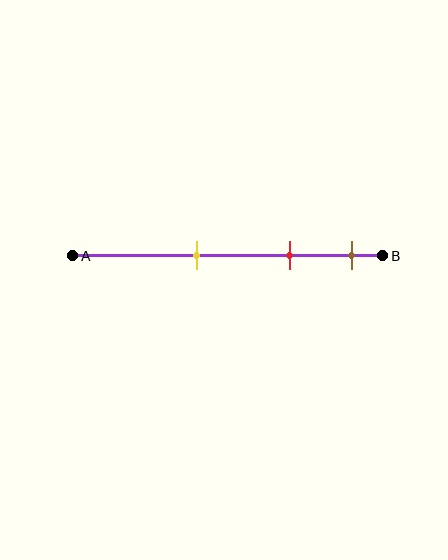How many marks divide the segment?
There are 3 marks dividing the segment.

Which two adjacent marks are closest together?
The red and brown marks are the closest adjacent pair.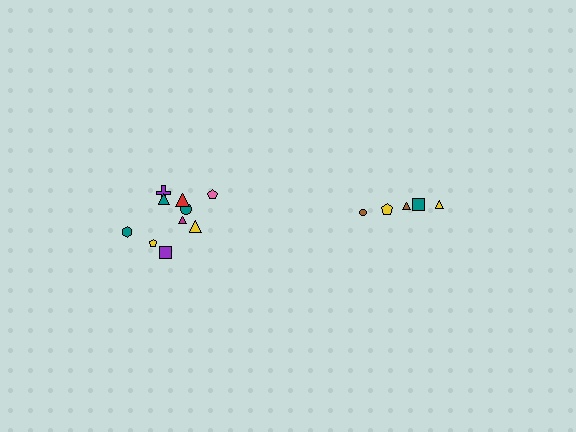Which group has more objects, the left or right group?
The left group.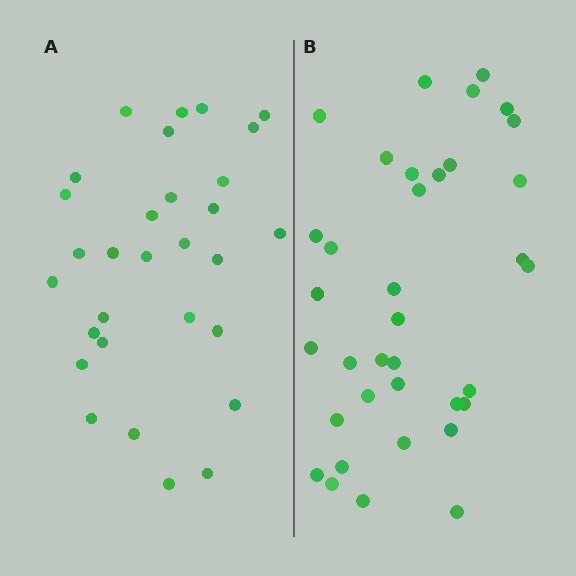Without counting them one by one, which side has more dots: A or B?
Region B (the right region) has more dots.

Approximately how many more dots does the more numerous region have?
Region B has about 6 more dots than region A.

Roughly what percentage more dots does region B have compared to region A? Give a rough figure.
About 20% more.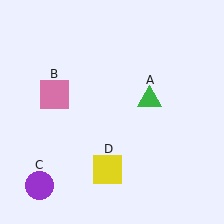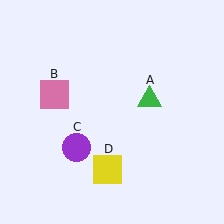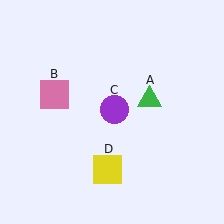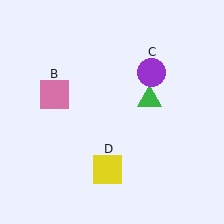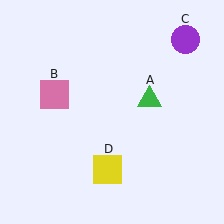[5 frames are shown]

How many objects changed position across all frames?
1 object changed position: purple circle (object C).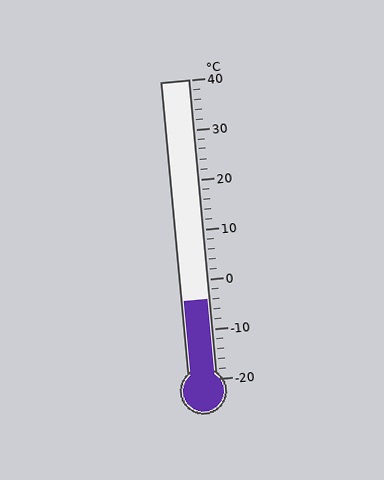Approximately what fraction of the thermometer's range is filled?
The thermometer is filled to approximately 25% of its range.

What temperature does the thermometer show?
The thermometer shows approximately -4°C.